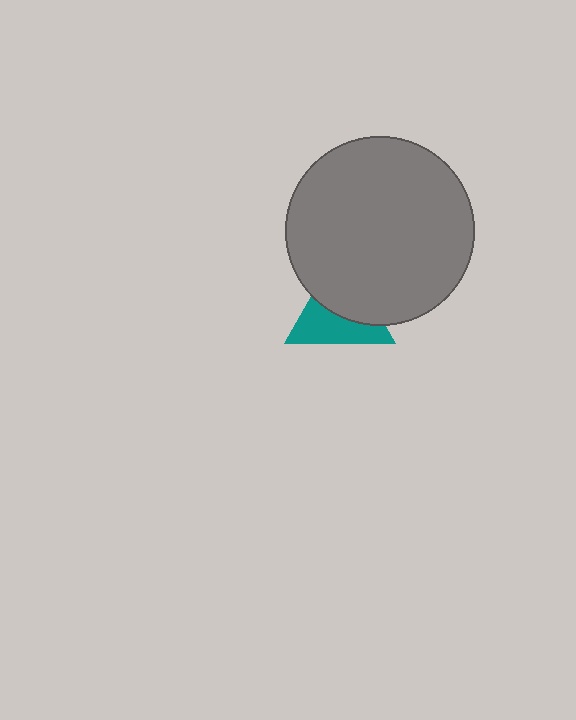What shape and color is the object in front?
The object in front is a gray circle.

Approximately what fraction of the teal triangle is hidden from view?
Roughly 51% of the teal triangle is hidden behind the gray circle.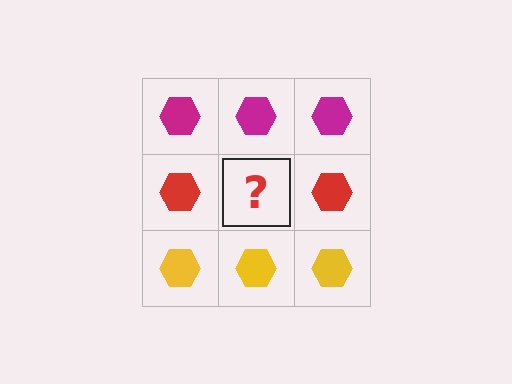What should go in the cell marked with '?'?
The missing cell should contain a red hexagon.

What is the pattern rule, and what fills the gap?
The rule is that each row has a consistent color. The gap should be filled with a red hexagon.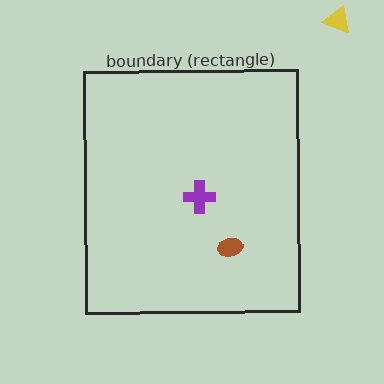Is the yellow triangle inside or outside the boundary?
Outside.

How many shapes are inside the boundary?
2 inside, 1 outside.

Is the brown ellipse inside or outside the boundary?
Inside.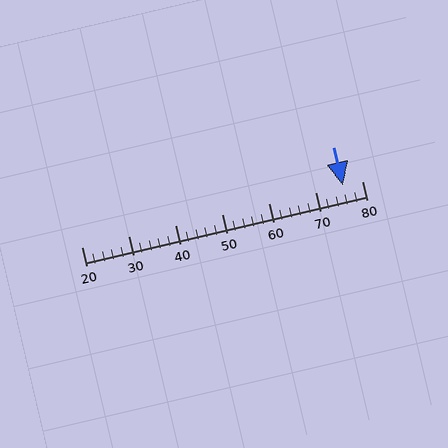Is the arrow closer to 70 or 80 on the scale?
The arrow is closer to 80.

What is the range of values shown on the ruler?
The ruler shows values from 20 to 80.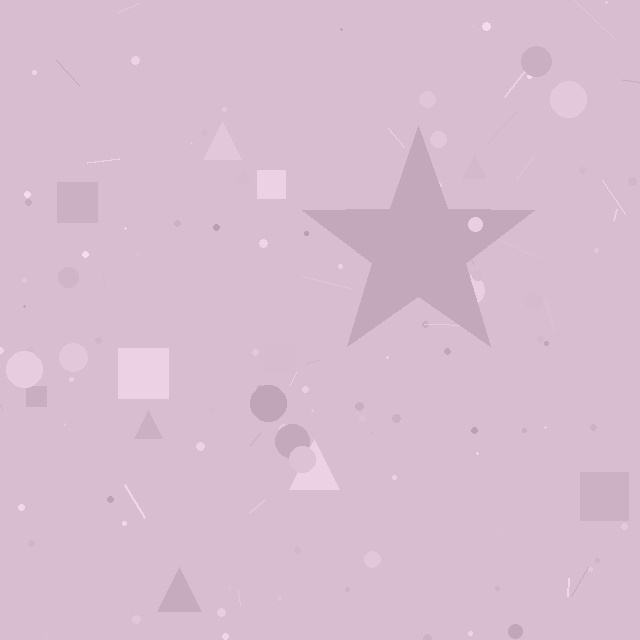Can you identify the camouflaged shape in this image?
The camouflaged shape is a star.